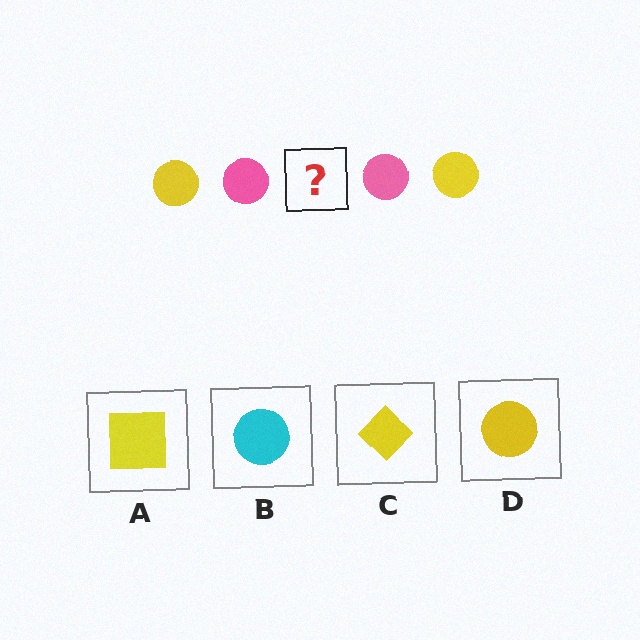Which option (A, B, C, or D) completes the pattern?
D.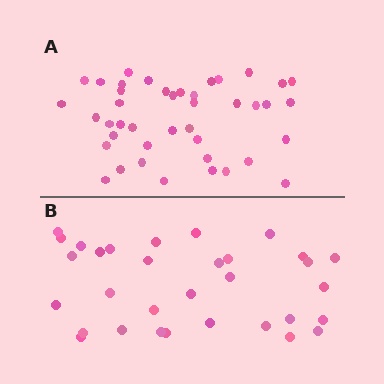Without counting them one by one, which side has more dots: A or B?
Region A (the top region) has more dots.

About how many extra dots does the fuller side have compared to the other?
Region A has roughly 10 or so more dots than region B.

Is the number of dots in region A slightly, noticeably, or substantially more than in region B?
Region A has noticeably more, but not dramatically so. The ratio is roughly 1.3 to 1.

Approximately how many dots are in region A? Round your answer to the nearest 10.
About 40 dots. (The exact count is 42, which rounds to 40.)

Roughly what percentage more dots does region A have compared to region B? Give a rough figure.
About 30% more.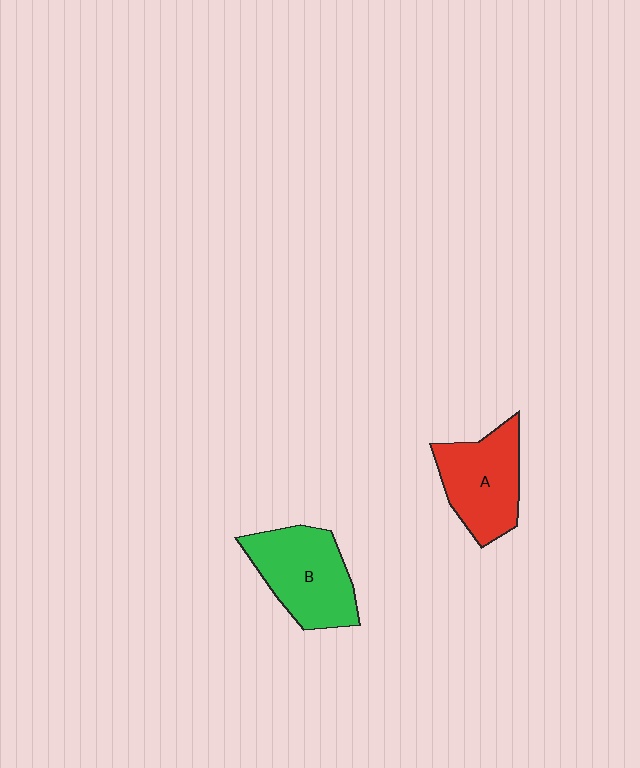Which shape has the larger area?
Shape B (green).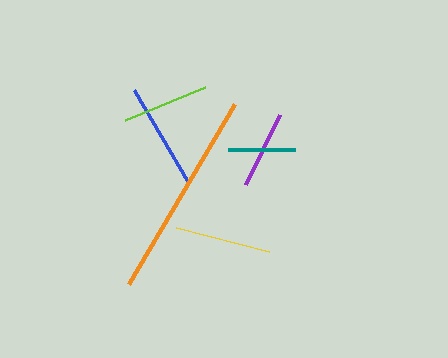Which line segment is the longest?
The orange line is the longest at approximately 208 pixels.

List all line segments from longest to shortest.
From longest to shortest: orange, blue, yellow, lime, purple, teal.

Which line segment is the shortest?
The teal line is the shortest at approximately 67 pixels.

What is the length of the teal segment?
The teal segment is approximately 67 pixels long.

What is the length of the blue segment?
The blue segment is approximately 106 pixels long.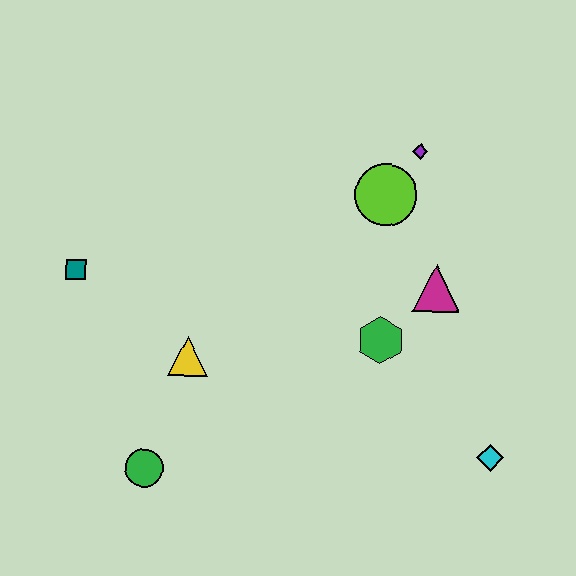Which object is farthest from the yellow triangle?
The cyan diamond is farthest from the yellow triangle.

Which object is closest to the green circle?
The yellow triangle is closest to the green circle.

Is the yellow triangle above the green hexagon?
No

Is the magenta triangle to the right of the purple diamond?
Yes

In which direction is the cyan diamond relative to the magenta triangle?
The cyan diamond is below the magenta triangle.